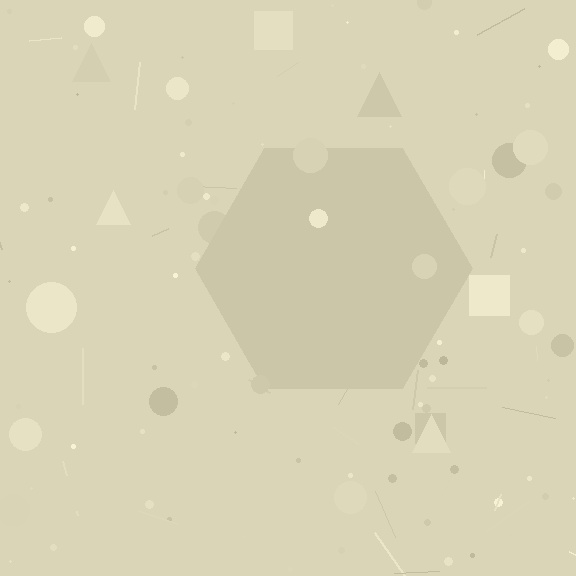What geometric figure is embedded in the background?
A hexagon is embedded in the background.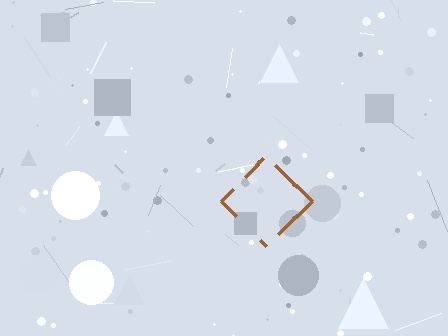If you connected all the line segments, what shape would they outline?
They would outline a diamond.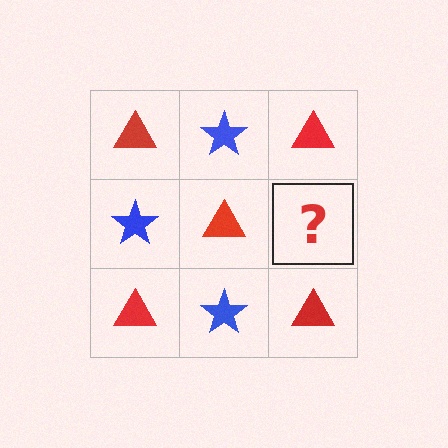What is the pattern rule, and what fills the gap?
The rule is that it alternates red triangle and blue star in a checkerboard pattern. The gap should be filled with a blue star.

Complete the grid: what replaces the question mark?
The question mark should be replaced with a blue star.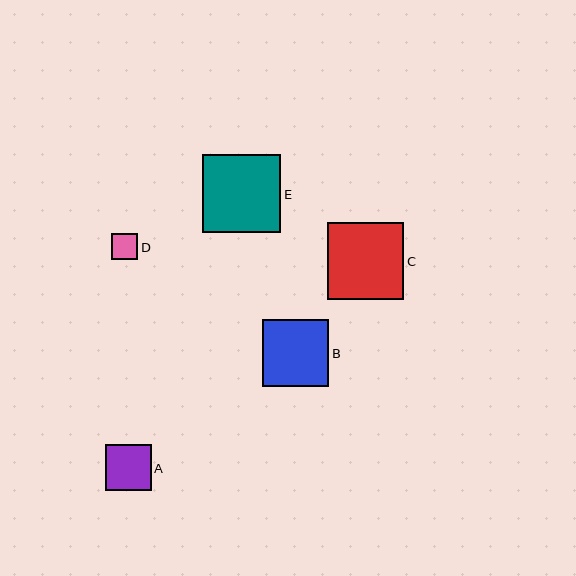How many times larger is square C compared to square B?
Square C is approximately 1.1 times the size of square B.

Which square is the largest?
Square E is the largest with a size of approximately 79 pixels.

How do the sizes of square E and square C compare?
Square E and square C are approximately the same size.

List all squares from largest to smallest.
From largest to smallest: E, C, B, A, D.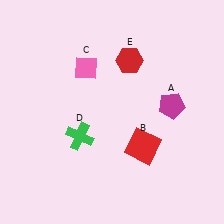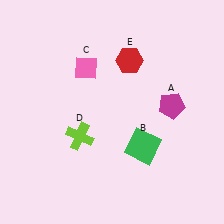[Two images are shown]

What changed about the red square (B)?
In Image 1, B is red. In Image 2, it changed to green.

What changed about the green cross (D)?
In Image 1, D is green. In Image 2, it changed to lime.